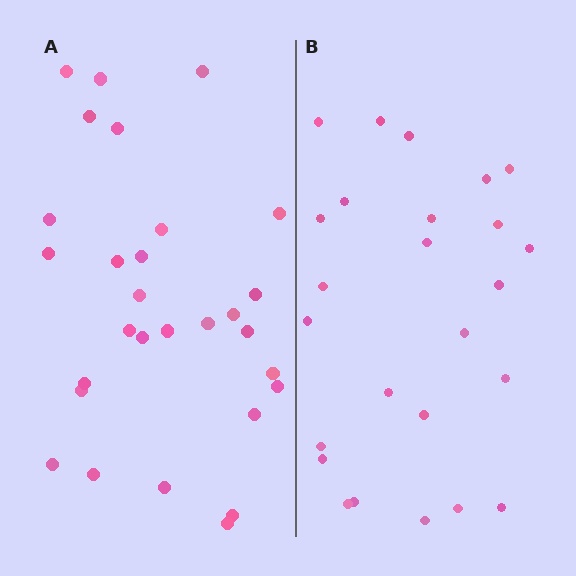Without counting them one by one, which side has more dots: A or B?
Region A (the left region) has more dots.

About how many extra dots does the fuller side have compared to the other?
Region A has about 4 more dots than region B.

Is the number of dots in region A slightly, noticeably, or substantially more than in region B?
Region A has only slightly more — the two regions are fairly close. The ratio is roughly 1.2 to 1.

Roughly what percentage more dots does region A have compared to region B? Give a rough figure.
About 15% more.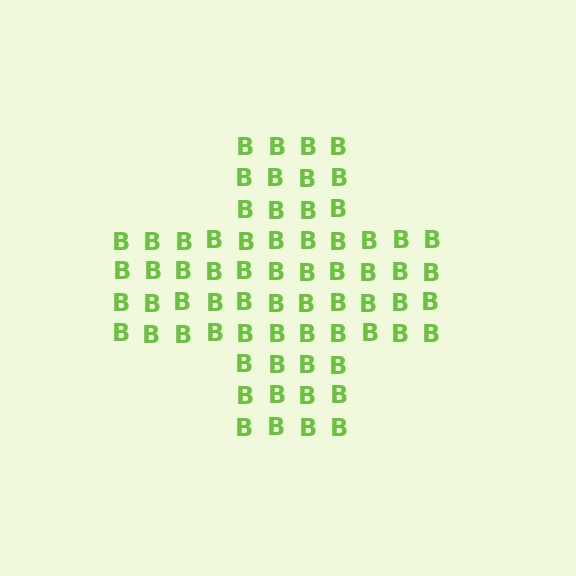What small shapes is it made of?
It is made of small letter B's.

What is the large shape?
The large shape is a cross.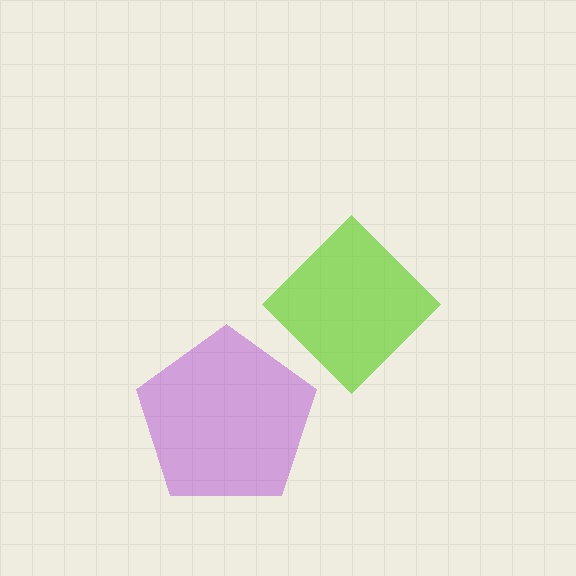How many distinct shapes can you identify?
There are 2 distinct shapes: a lime diamond, a purple pentagon.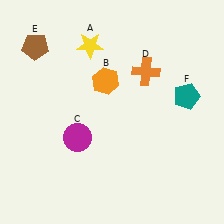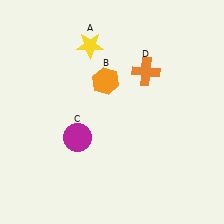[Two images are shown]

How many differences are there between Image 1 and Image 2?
There are 2 differences between the two images.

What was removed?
The brown pentagon (E), the teal pentagon (F) were removed in Image 2.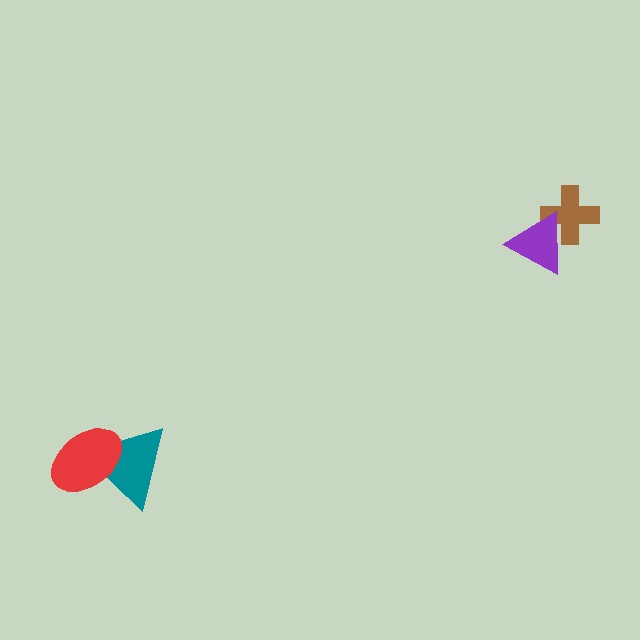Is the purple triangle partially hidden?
No, no other shape covers it.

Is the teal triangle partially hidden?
Yes, it is partially covered by another shape.